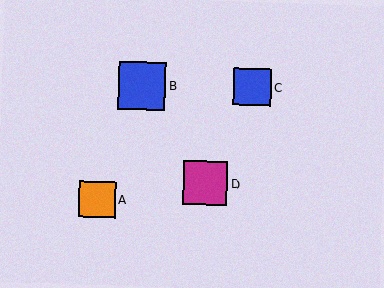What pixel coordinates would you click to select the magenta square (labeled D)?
Click at (206, 183) to select the magenta square D.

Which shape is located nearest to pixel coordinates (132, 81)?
The blue square (labeled B) at (142, 86) is nearest to that location.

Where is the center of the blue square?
The center of the blue square is at (252, 87).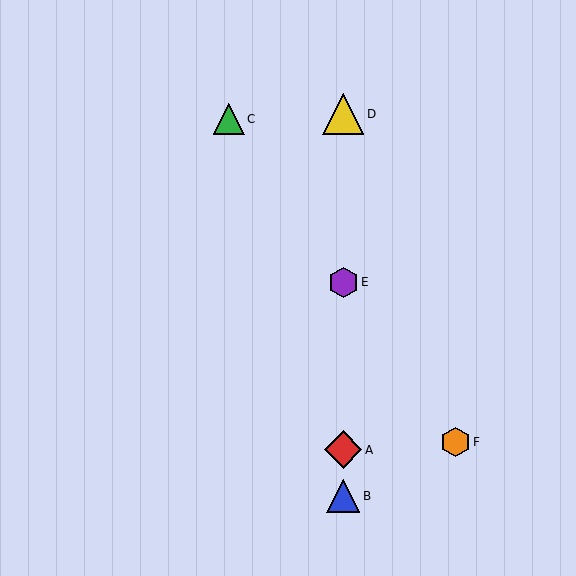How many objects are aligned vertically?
4 objects (A, B, D, E) are aligned vertically.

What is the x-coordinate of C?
Object C is at x≈229.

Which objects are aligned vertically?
Objects A, B, D, E are aligned vertically.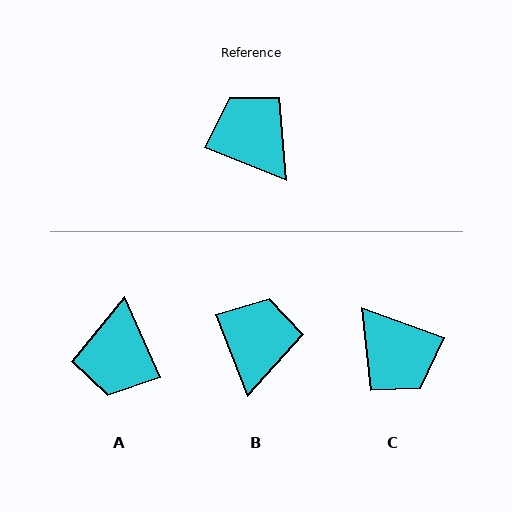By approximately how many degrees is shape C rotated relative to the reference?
Approximately 178 degrees clockwise.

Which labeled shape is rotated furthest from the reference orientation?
C, about 178 degrees away.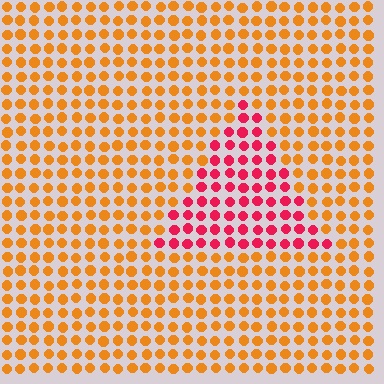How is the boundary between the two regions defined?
The boundary is defined purely by a slight shift in hue (about 48 degrees). Spacing, size, and orientation are identical on both sides.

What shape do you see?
I see a triangle.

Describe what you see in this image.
The image is filled with small orange elements in a uniform arrangement. A triangle-shaped region is visible where the elements are tinted to a slightly different hue, forming a subtle color boundary.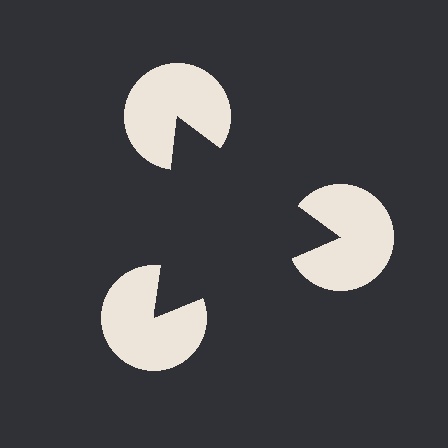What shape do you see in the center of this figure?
An illusory triangle — its edges are inferred from the aligned wedge cuts in the pac-man discs, not physically drawn.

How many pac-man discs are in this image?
There are 3 — one at each vertex of the illusory triangle.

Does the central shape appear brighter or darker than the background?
It typically appears slightly darker than the background, even though no actual brightness change is drawn.